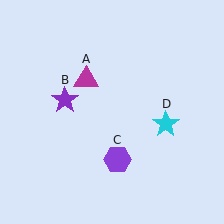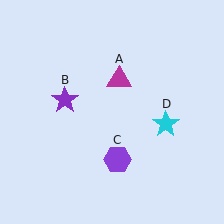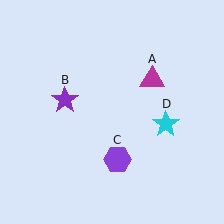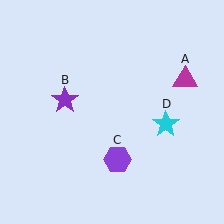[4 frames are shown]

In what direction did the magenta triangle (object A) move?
The magenta triangle (object A) moved right.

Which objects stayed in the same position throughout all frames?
Purple star (object B) and purple hexagon (object C) and cyan star (object D) remained stationary.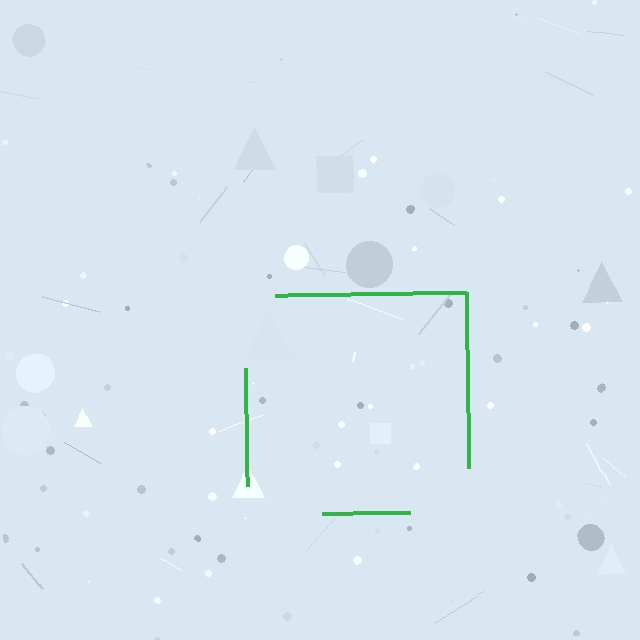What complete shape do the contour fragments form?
The contour fragments form a square.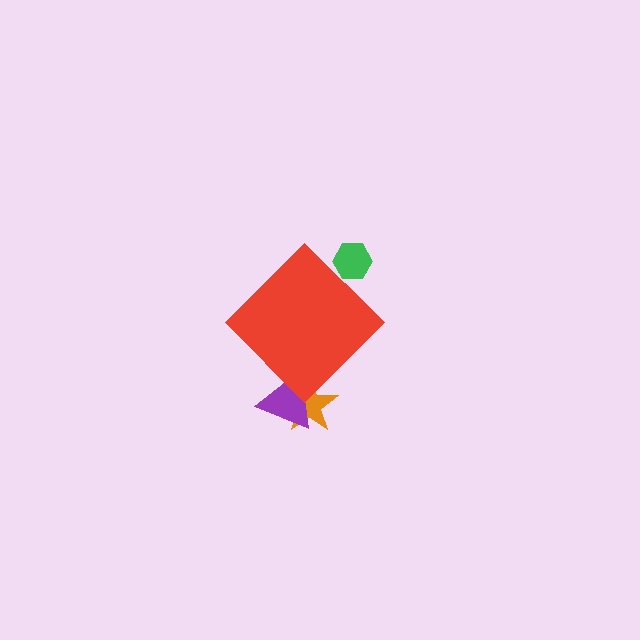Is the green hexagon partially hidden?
Yes, the green hexagon is partially hidden behind the red diamond.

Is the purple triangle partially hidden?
Yes, the purple triangle is partially hidden behind the red diamond.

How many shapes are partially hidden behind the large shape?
3 shapes are partially hidden.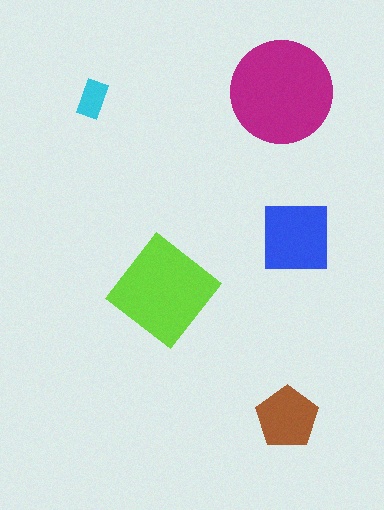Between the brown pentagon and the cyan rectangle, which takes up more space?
The brown pentagon.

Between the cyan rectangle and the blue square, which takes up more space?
The blue square.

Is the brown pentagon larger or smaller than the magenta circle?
Smaller.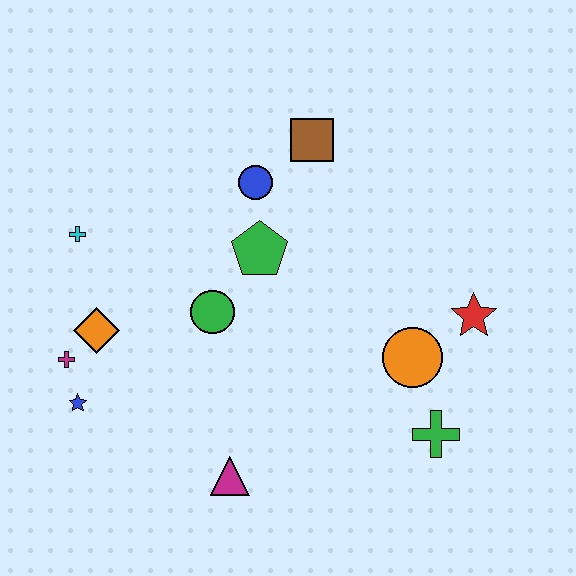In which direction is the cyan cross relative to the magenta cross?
The cyan cross is above the magenta cross.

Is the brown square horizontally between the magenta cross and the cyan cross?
No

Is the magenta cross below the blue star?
No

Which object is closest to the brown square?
The blue circle is closest to the brown square.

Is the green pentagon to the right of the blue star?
Yes